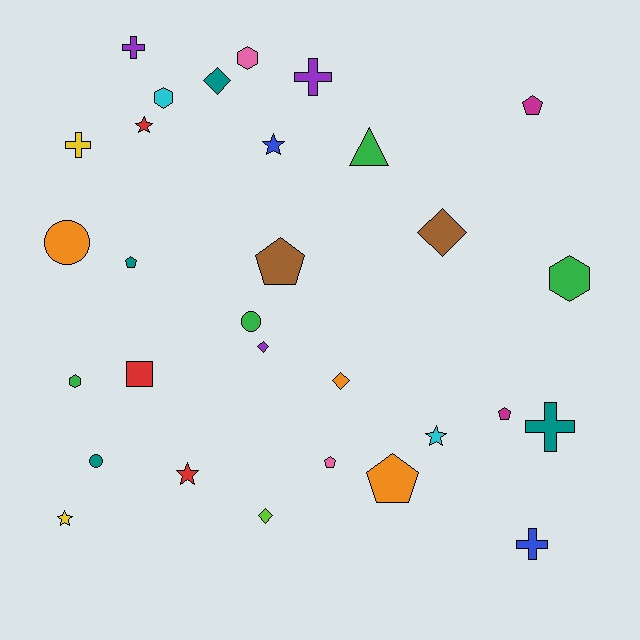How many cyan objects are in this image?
There are 2 cyan objects.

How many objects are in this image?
There are 30 objects.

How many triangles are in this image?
There is 1 triangle.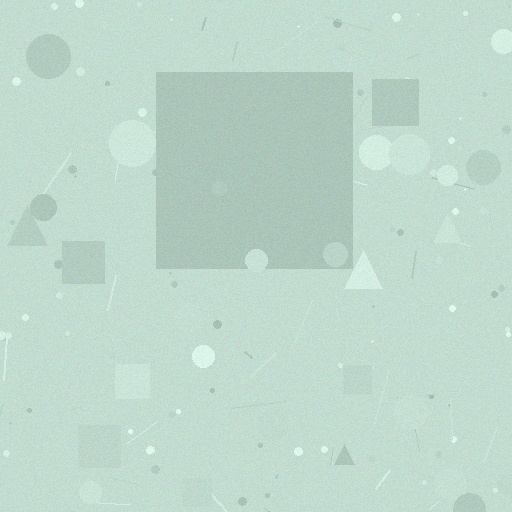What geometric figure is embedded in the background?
A square is embedded in the background.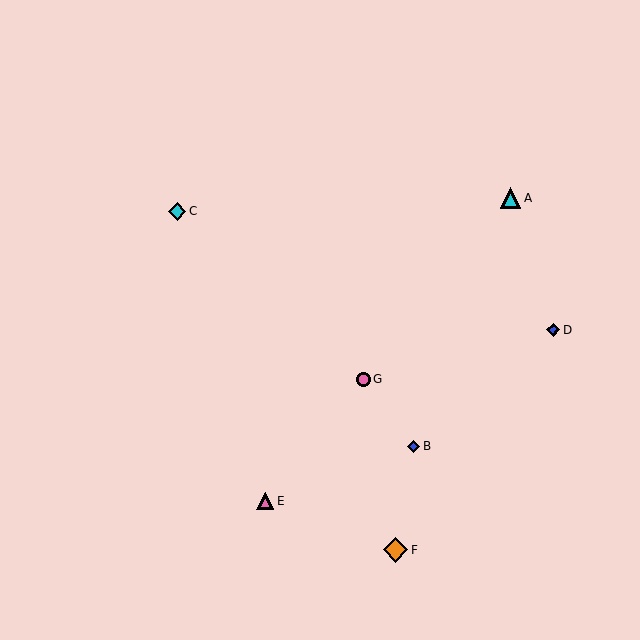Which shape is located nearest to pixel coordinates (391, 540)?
The orange diamond (labeled F) at (395, 550) is nearest to that location.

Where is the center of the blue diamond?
The center of the blue diamond is at (413, 446).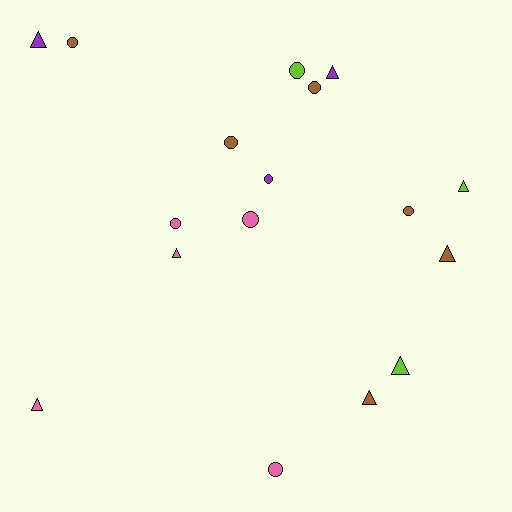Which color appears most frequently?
Brown, with 6 objects.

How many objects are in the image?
There are 17 objects.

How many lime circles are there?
There is 1 lime circle.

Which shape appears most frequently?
Circle, with 9 objects.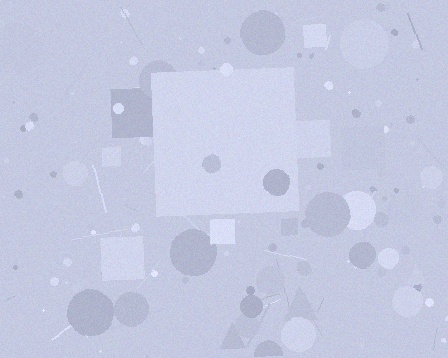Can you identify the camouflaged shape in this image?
The camouflaged shape is a square.